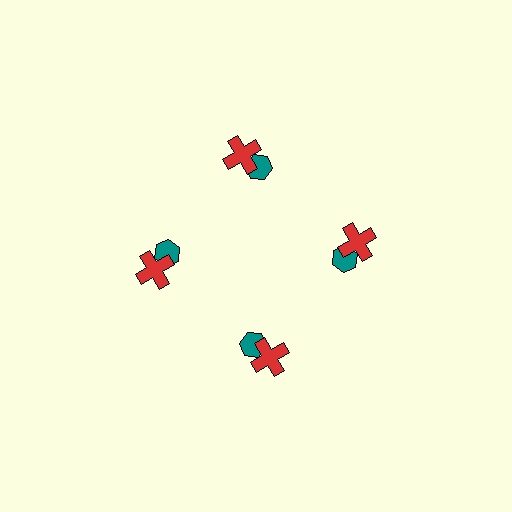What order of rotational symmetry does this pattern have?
This pattern has 4-fold rotational symmetry.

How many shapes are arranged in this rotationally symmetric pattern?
There are 8 shapes, arranged in 4 groups of 2.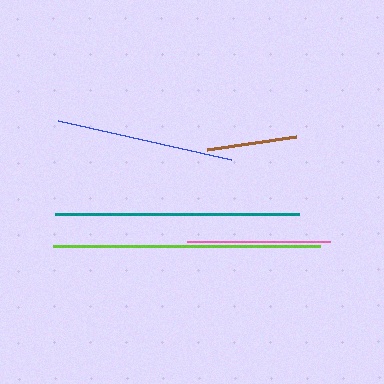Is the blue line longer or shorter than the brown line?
The blue line is longer than the brown line.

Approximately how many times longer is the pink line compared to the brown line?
The pink line is approximately 1.6 times the length of the brown line.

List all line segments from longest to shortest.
From longest to shortest: lime, teal, blue, pink, brown.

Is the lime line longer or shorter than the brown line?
The lime line is longer than the brown line.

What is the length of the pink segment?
The pink segment is approximately 143 pixels long.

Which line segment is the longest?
The lime line is the longest at approximately 267 pixels.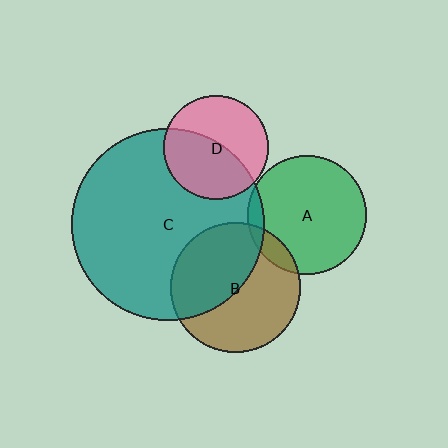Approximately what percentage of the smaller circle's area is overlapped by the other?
Approximately 50%.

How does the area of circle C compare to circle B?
Approximately 2.2 times.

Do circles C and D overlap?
Yes.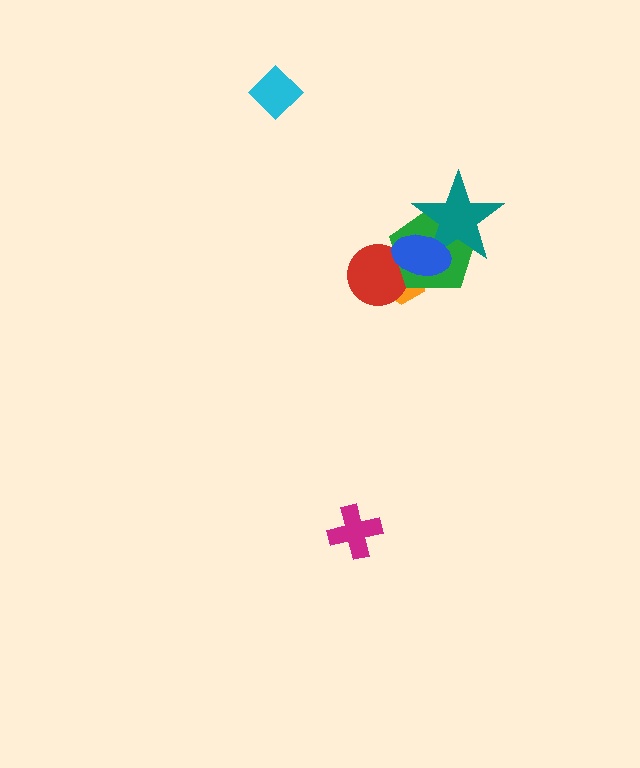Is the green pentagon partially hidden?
Yes, it is partially covered by another shape.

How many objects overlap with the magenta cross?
0 objects overlap with the magenta cross.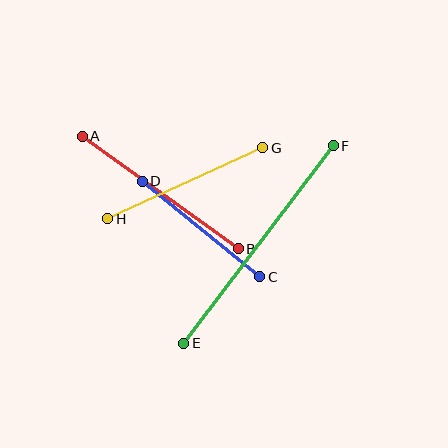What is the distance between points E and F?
The distance is approximately 248 pixels.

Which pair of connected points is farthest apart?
Points E and F are farthest apart.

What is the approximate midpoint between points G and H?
The midpoint is at approximately (185, 183) pixels.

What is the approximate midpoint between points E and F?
The midpoint is at approximately (259, 244) pixels.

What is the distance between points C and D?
The distance is approximately 151 pixels.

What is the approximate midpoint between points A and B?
The midpoint is at approximately (160, 192) pixels.